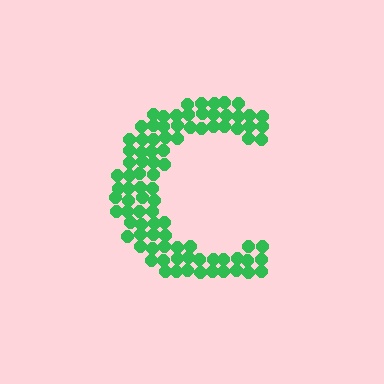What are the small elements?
The small elements are circles.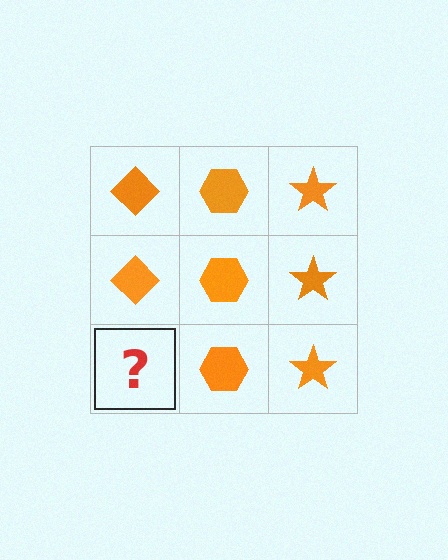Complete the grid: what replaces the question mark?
The question mark should be replaced with an orange diamond.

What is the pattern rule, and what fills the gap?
The rule is that each column has a consistent shape. The gap should be filled with an orange diamond.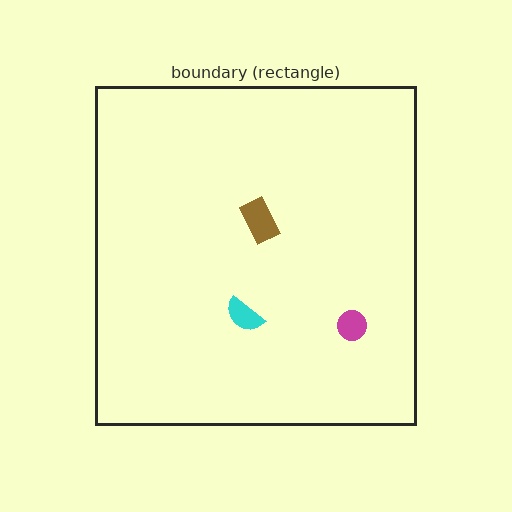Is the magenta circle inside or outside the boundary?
Inside.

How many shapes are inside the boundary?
3 inside, 0 outside.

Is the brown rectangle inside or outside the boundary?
Inside.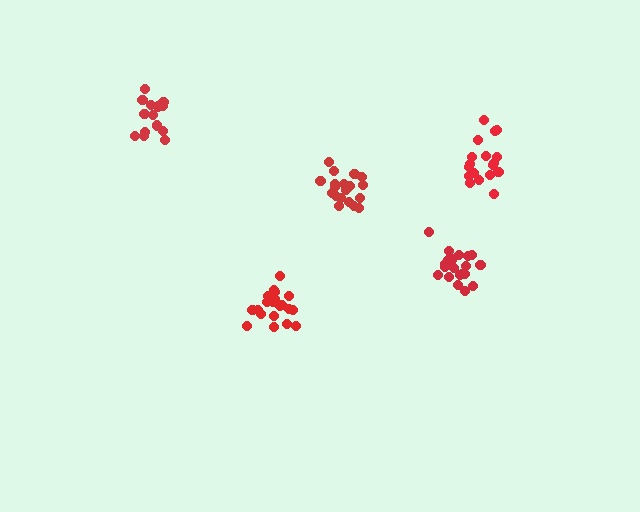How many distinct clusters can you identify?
There are 5 distinct clusters.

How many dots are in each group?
Group 1: 19 dots, Group 2: 18 dots, Group 3: 20 dots, Group 4: 14 dots, Group 5: 20 dots (91 total).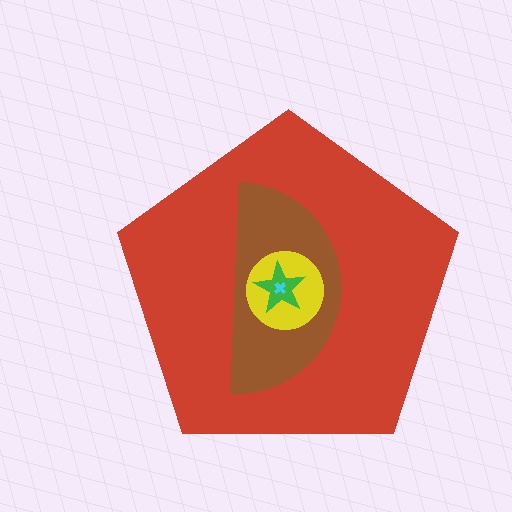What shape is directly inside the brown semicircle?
The yellow circle.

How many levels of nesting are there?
5.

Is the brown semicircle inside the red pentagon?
Yes.